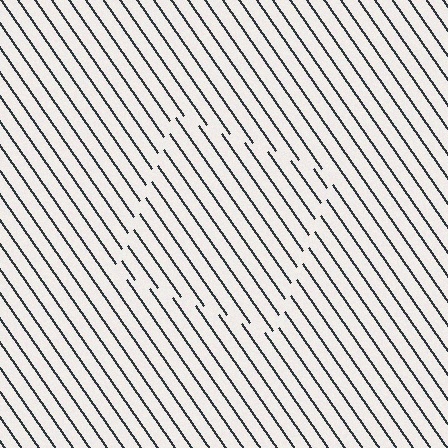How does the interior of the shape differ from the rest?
The interior of the shape contains the same grating, shifted by half a period — the contour is defined by the phase discontinuity where line-ends from the inner and outer gratings abut.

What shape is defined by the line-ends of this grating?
An illusory square. The interior of the shape contains the same grating, shifted by half a period — the contour is defined by the phase discontinuity where line-ends from the inner and outer gratings abut.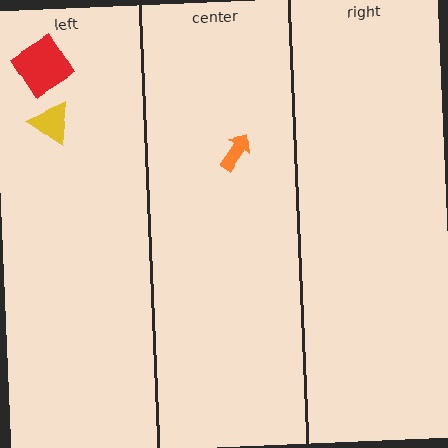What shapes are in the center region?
The orange arrow.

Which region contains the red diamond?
The left region.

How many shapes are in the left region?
2.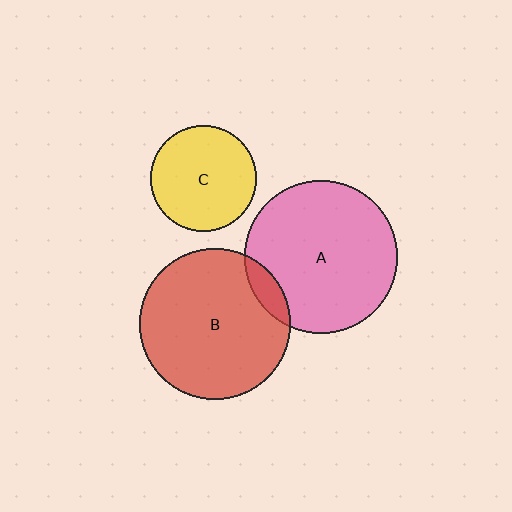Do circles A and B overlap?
Yes.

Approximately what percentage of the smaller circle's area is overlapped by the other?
Approximately 10%.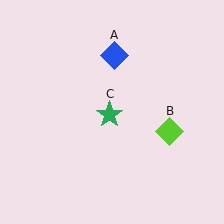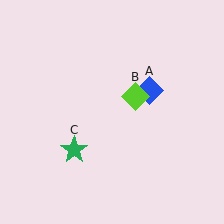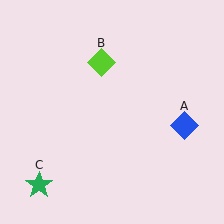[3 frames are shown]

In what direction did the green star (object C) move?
The green star (object C) moved down and to the left.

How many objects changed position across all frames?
3 objects changed position: blue diamond (object A), lime diamond (object B), green star (object C).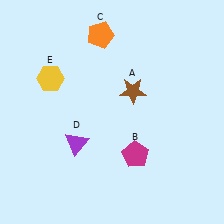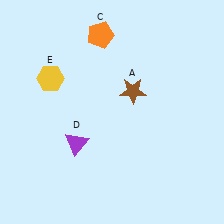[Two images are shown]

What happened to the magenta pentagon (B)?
The magenta pentagon (B) was removed in Image 2. It was in the bottom-right area of Image 1.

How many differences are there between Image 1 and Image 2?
There is 1 difference between the two images.